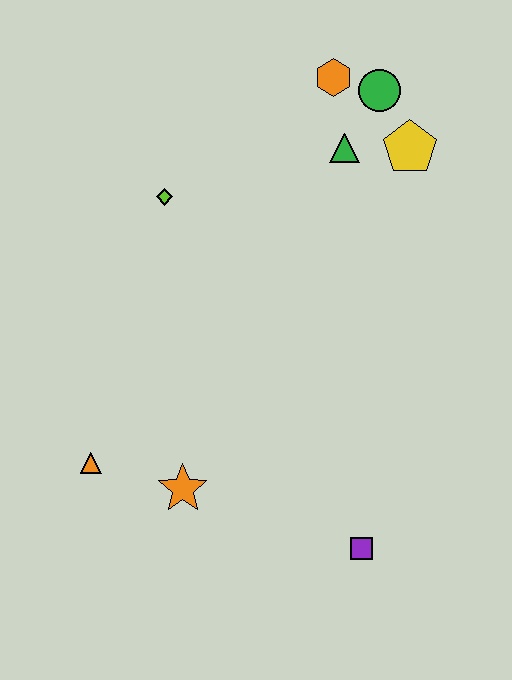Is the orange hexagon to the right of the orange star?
Yes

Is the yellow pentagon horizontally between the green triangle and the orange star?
No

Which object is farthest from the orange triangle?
The green circle is farthest from the orange triangle.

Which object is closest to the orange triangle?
The orange star is closest to the orange triangle.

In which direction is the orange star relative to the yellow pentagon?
The orange star is below the yellow pentagon.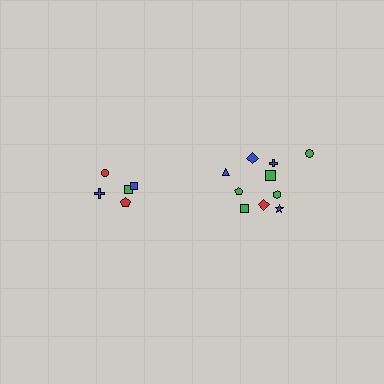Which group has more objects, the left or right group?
The right group.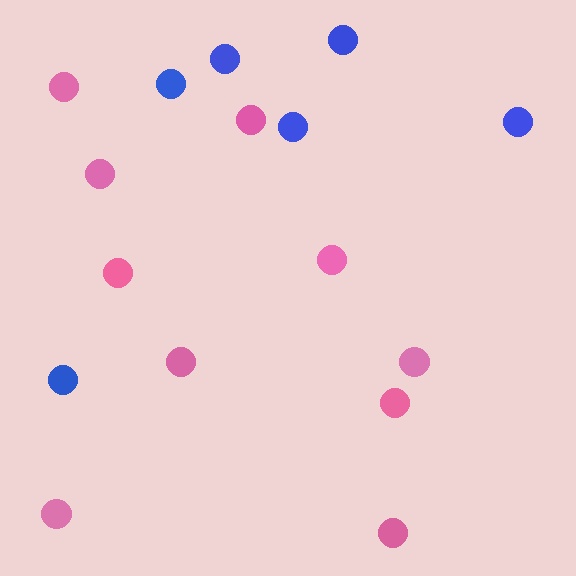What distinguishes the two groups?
There are 2 groups: one group of pink circles (10) and one group of blue circles (6).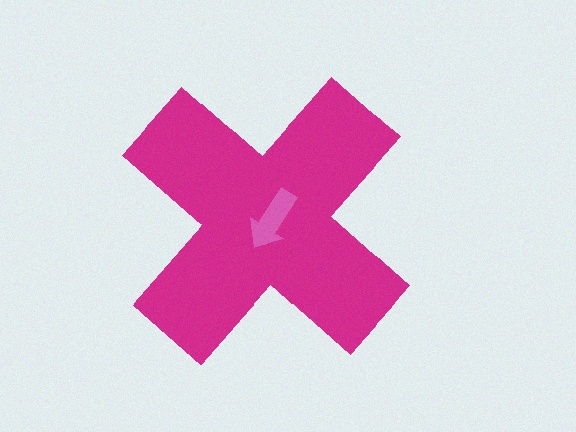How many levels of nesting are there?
2.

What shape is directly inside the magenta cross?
The pink arrow.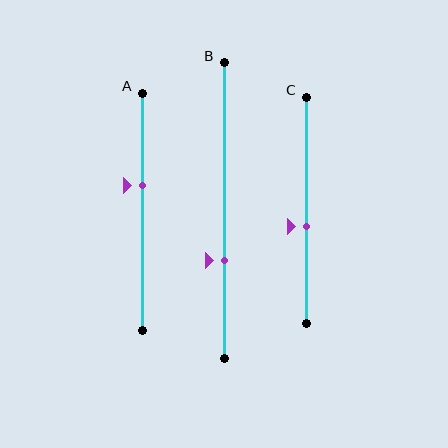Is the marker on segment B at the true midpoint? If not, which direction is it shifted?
No, the marker on segment B is shifted downward by about 17% of the segment length.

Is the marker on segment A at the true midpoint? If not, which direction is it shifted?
No, the marker on segment A is shifted upward by about 11% of the segment length.